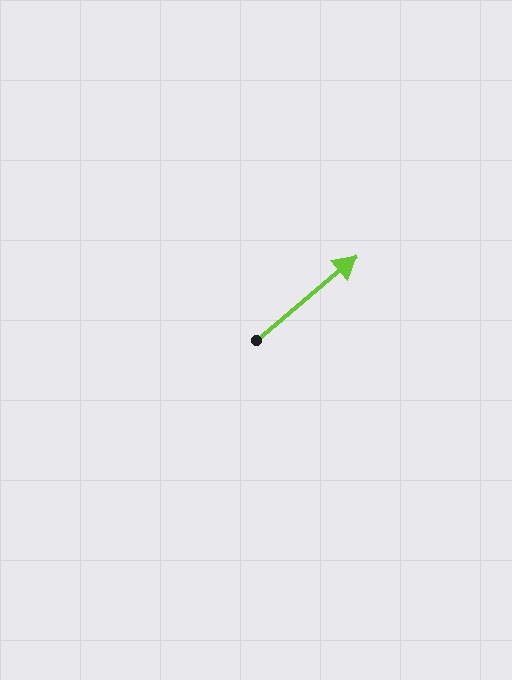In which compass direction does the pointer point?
Northeast.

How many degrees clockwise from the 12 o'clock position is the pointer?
Approximately 50 degrees.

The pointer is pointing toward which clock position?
Roughly 2 o'clock.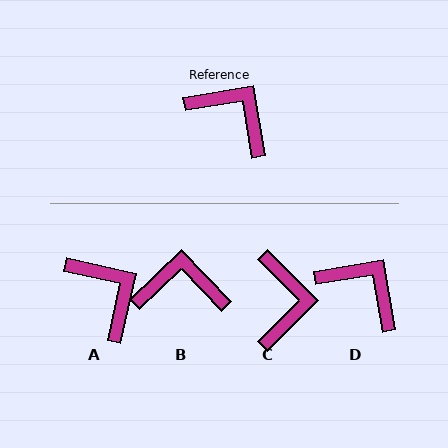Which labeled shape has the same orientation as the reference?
D.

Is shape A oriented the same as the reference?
No, it is off by about 22 degrees.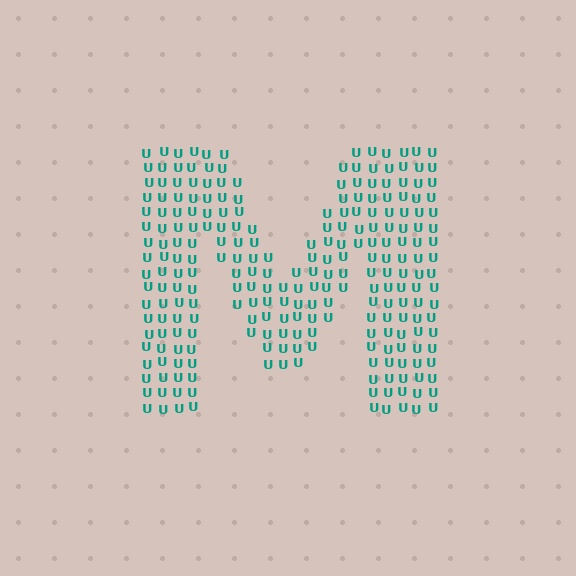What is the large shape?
The large shape is the letter M.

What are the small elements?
The small elements are letter U's.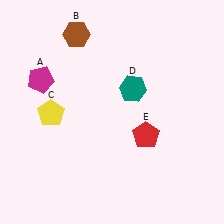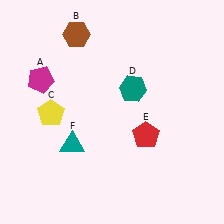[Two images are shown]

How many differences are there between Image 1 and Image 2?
There is 1 difference between the two images.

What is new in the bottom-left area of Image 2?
A teal triangle (F) was added in the bottom-left area of Image 2.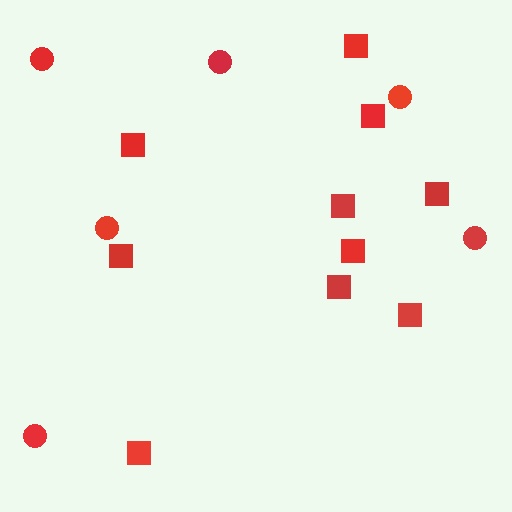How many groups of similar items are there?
There are 2 groups: one group of squares (10) and one group of circles (6).